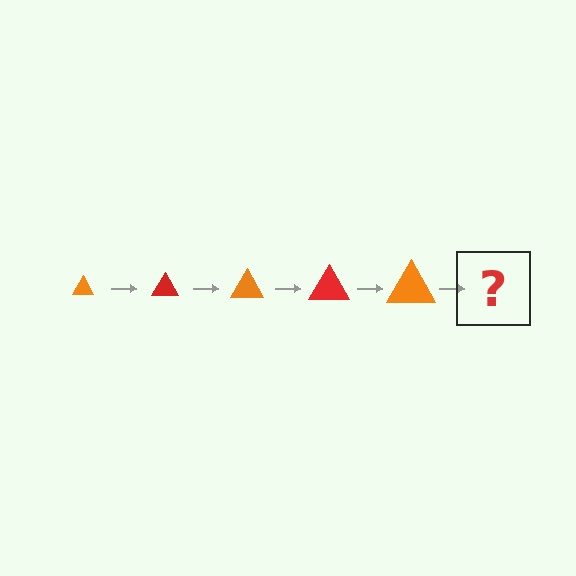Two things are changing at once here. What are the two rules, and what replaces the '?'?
The two rules are that the triangle grows larger each step and the color cycles through orange and red. The '?' should be a red triangle, larger than the previous one.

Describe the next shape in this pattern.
It should be a red triangle, larger than the previous one.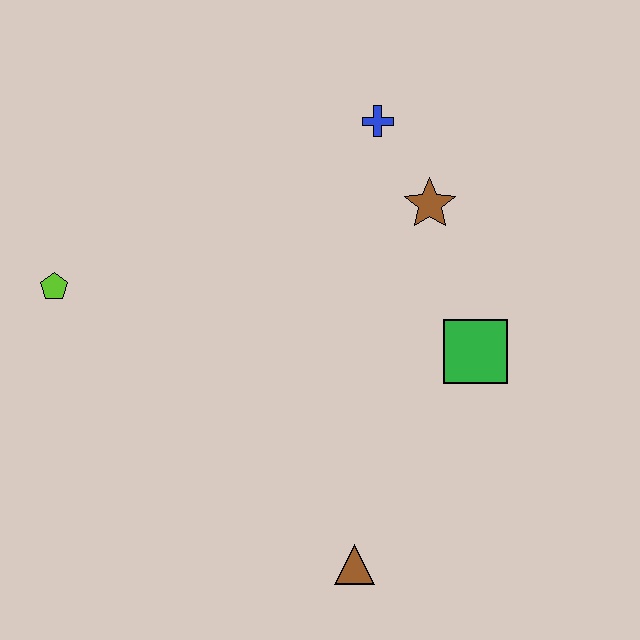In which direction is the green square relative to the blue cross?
The green square is below the blue cross.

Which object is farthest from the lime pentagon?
The green square is farthest from the lime pentagon.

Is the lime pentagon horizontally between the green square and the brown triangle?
No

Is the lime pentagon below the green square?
No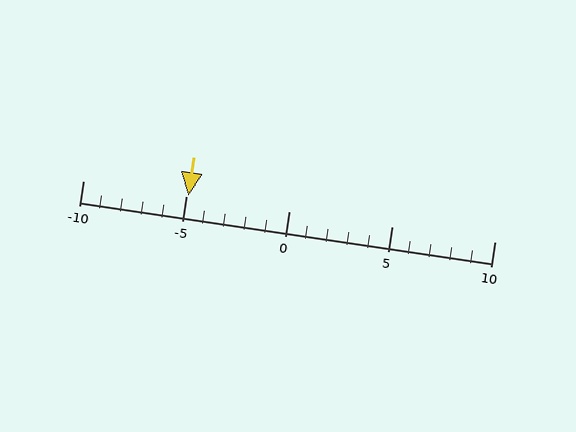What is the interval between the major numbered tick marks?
The major tick marks are spaced 5 units apart.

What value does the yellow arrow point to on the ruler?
The yellow arrow points to approximately -5.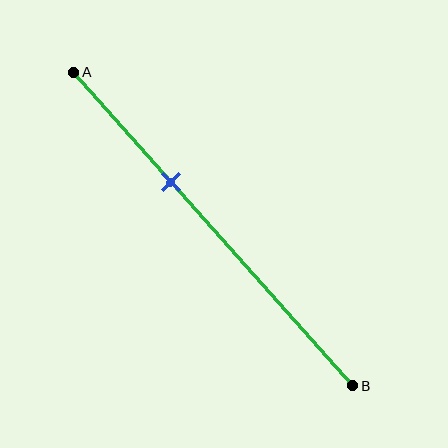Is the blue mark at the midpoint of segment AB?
No, the mark is at about 35% from A, not at the 50% midpoint.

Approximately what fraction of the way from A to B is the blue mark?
The blue mark is approximately 35% of the way from A to B.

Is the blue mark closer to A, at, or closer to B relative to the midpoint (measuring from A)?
The blue mark is closer to point A than the midpoint of segment AB.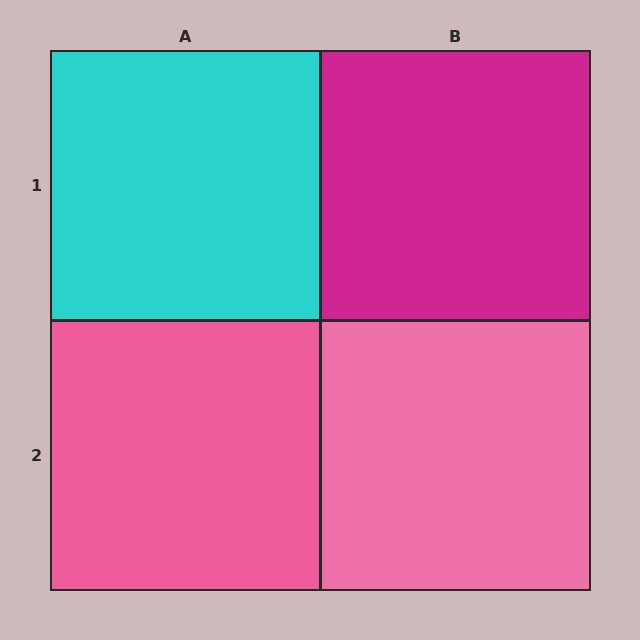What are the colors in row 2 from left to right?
Pink, pink.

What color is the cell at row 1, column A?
Cyan.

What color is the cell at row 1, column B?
Magenta.